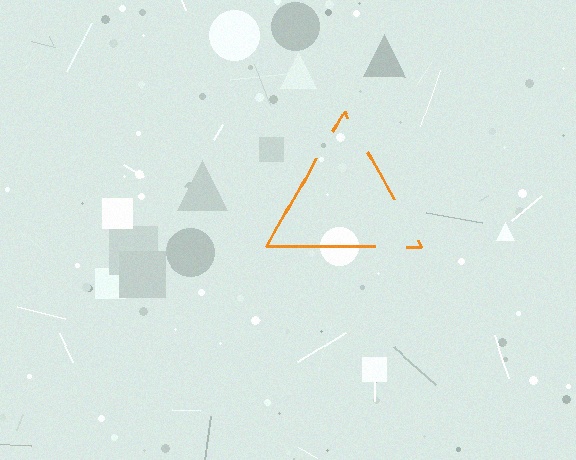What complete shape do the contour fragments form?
The contour fragments form a triangle.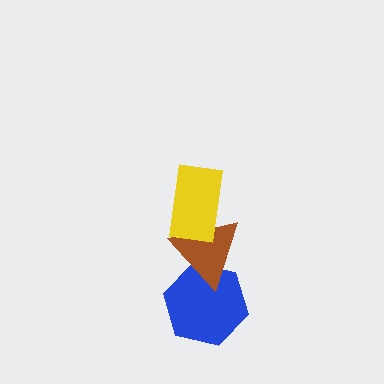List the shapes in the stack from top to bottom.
From top to bottom: the yellow rectangle, the brown triangle, the blue hexagon.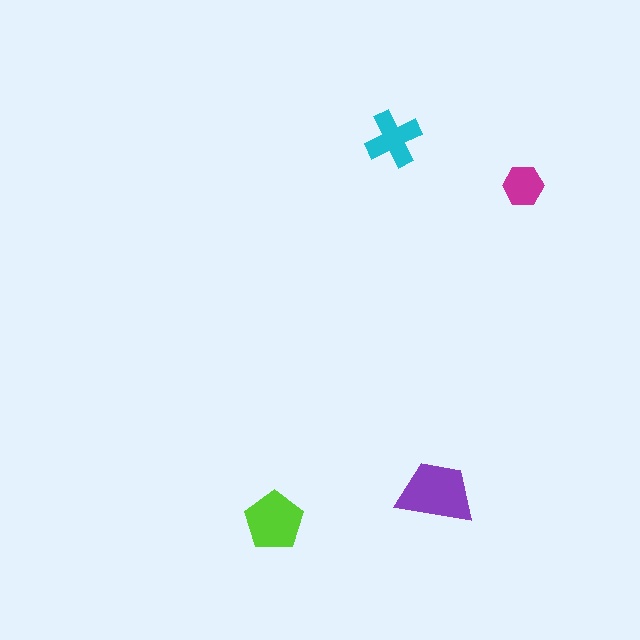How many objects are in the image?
There are 4 objects in the image.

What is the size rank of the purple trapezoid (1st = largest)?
1st.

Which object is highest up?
The cyan cross is topmost.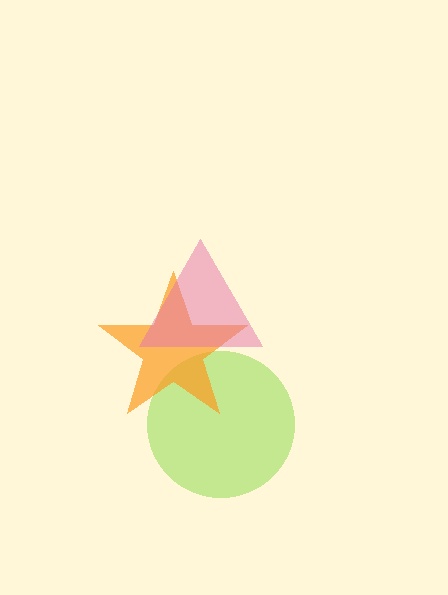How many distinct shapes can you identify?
There are 3 distinct shapes: a lime circle, an orange star, a pink triangle.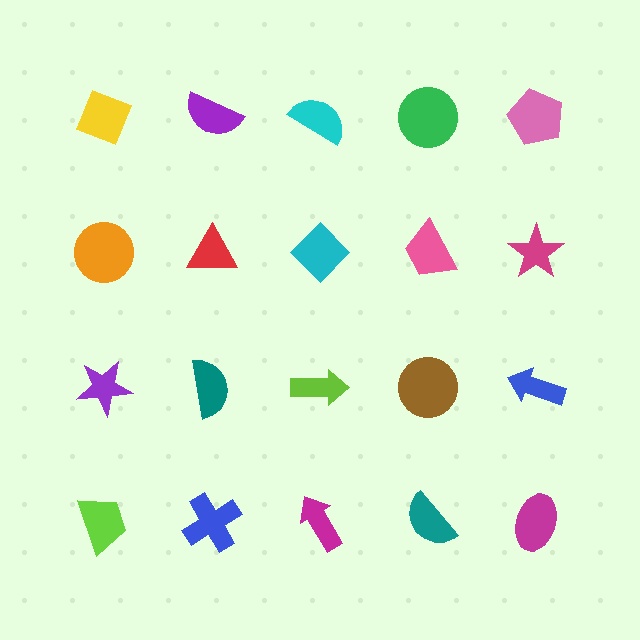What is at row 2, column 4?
A pink trapezoid.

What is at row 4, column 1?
A lime trapezoid.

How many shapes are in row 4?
5 shapes.